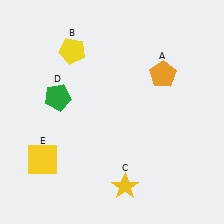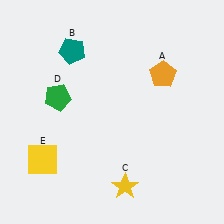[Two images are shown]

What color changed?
The pentagon (B) changed from yellow in Image 1 to teal in Image 2.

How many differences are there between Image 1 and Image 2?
There is 1 difference between the two images.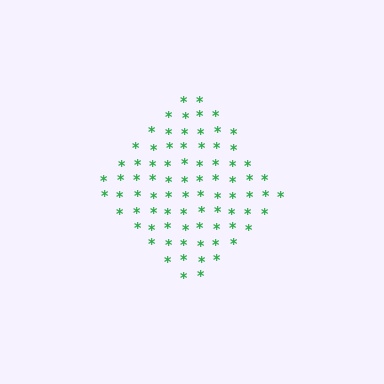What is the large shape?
The large shape is a diamond.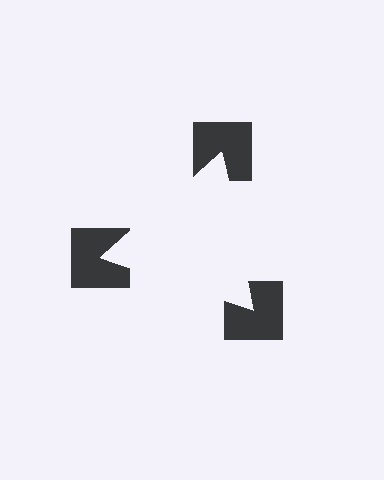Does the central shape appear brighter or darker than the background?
It typically appears slightly brighter than the background, even though no actual brightness change is drawn.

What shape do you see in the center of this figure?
An illusory triangle — its edges are inferred from the aligned wedge cuts in the notched squares, not physically drawn.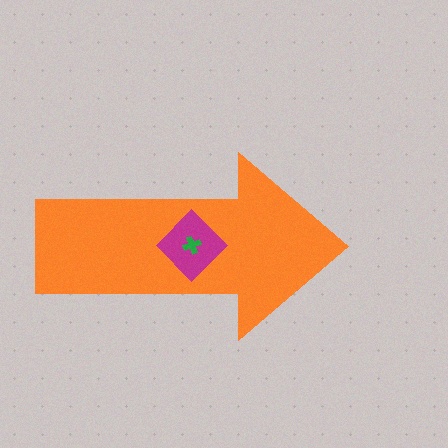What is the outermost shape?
The orange arrow.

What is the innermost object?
The green cross.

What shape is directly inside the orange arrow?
The magenta diamond.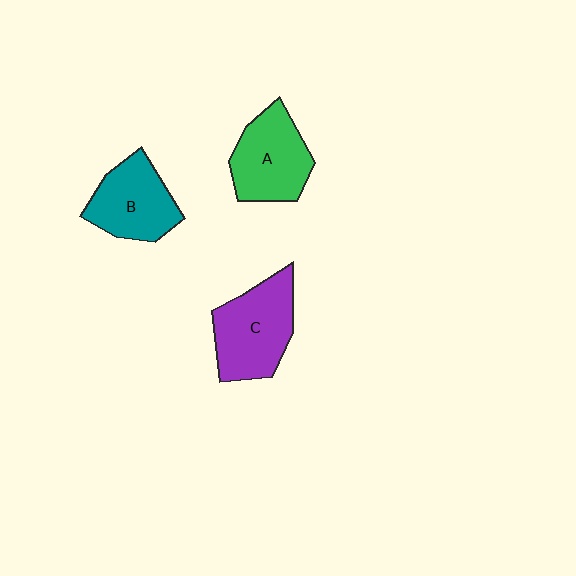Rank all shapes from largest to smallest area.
From largest to smallest: C (purple), A (green), B (teal).